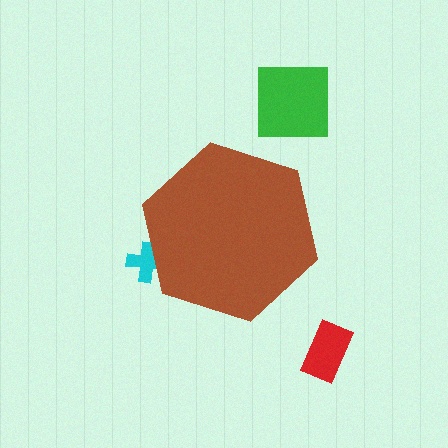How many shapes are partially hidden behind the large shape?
1 shape is partially hidden.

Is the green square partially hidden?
No, the green square is fully visible.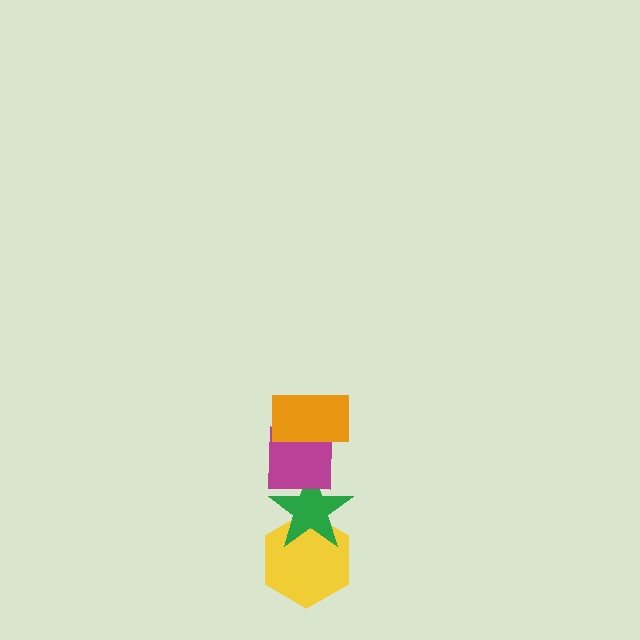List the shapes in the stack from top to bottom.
From top to bottom: the orange rectangle, the magenta square, the green star, the yellow hexagon.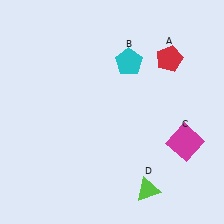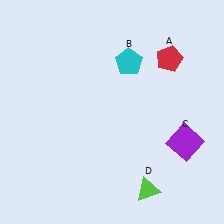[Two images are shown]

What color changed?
The square (C) changed from magenta in Image 1 to purple in Image 2.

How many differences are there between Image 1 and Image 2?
There is 1 difference between the two images.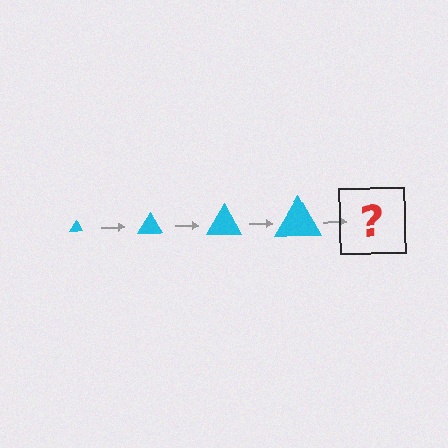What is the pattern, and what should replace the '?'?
The pattern is that the triangle gets progressively larger each step. The '?' should be a cyan triangle, larger than the previous one.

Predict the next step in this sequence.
The next step is a cyan triangle, larger than the previous one.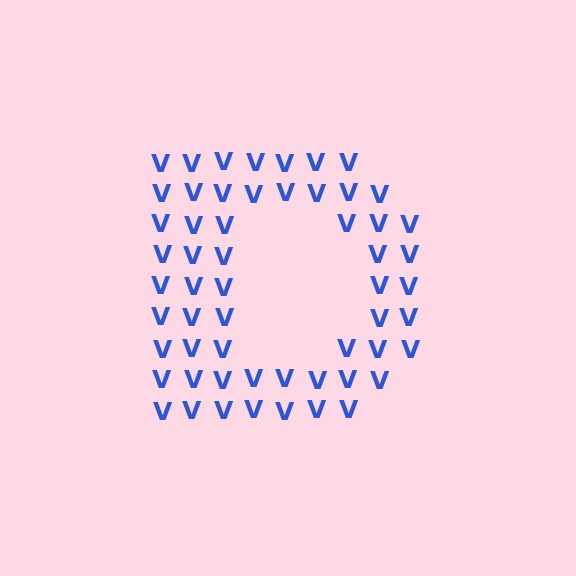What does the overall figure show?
The overall figure shows the letter D.